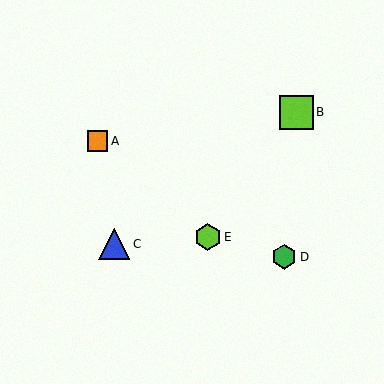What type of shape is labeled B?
Shape B is a lime square.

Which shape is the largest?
The lime square (labeled B) is the largest.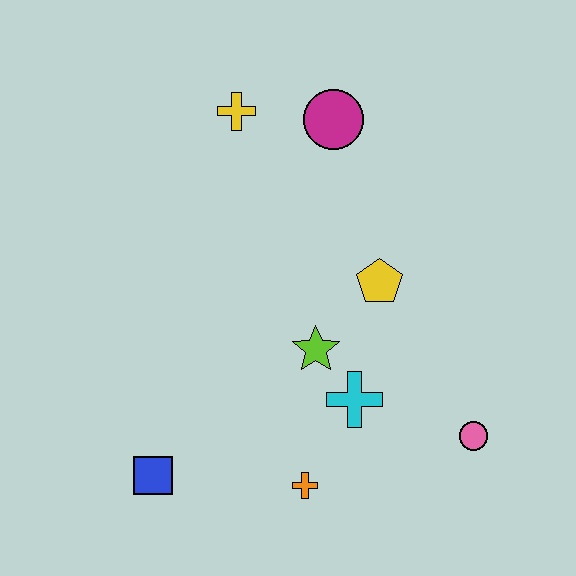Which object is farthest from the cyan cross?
The yellow cross is farthest from the cyan cross.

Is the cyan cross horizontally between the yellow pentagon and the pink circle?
No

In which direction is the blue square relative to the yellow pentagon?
The blue square is to the left of the yellow pentagon.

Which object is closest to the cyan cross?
The lime star is closest to the cyan cross.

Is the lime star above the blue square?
Yes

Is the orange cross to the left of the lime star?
Yes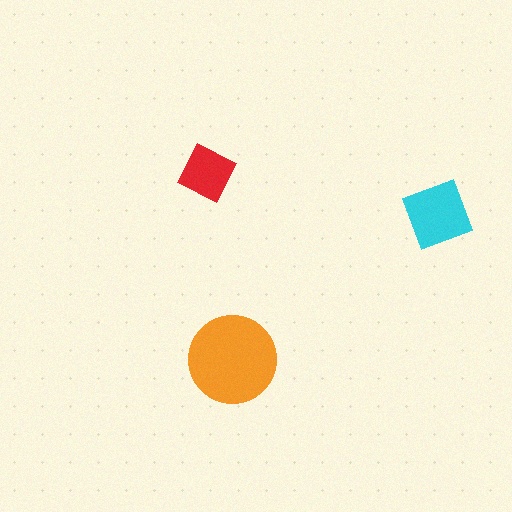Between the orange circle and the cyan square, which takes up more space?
The orange circle.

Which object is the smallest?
The red diamond.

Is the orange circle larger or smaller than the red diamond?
Larger.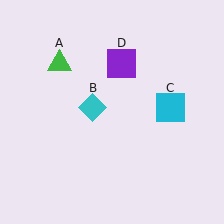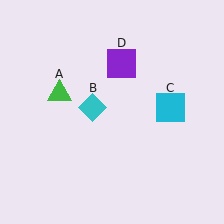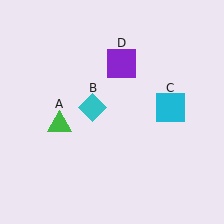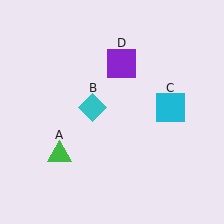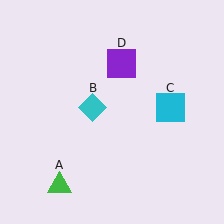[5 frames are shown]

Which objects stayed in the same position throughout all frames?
Cyan diamond (object B) and cyan square (object C) and purple square (object D) remained stationary.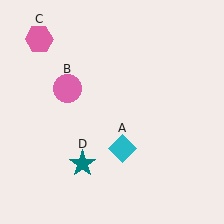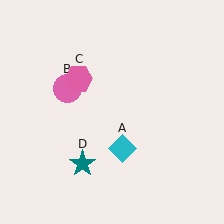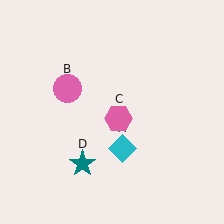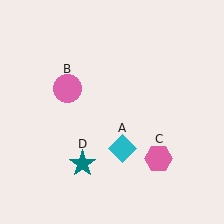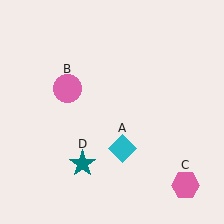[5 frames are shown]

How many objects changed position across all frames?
1 object changed position: pink hexagon (object C).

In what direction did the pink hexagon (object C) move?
The pink hexagon (object C) moved down and to the right.